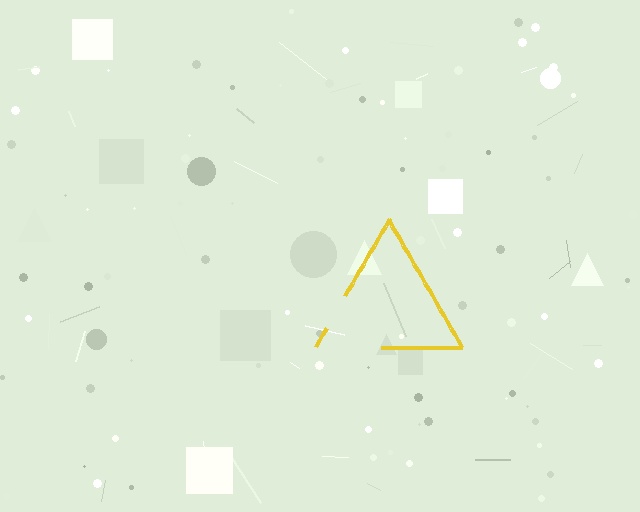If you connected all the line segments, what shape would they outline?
They would outline a triangle.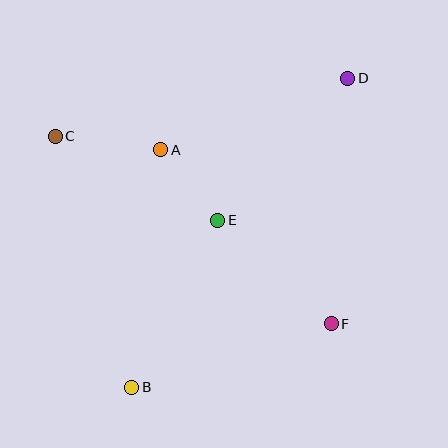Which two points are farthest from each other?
Points B and D are farthest from each other.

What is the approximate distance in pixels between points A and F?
The distance between A and F is approximately 244 pixels.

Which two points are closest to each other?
Points A and E are closest to each other.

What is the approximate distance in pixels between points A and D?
The distance between A and D is approximately 200 pixels.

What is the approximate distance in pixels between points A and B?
The distance between A and B is approximately 239 pixels.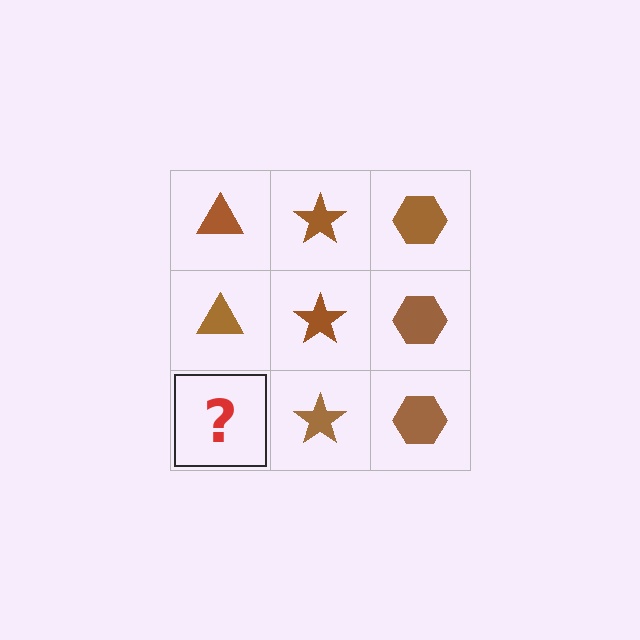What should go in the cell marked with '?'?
The missing cell should contain a brown triangle.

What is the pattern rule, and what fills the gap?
The rule is that each column has a consistent shape. The gap should be filled with a brown triangle.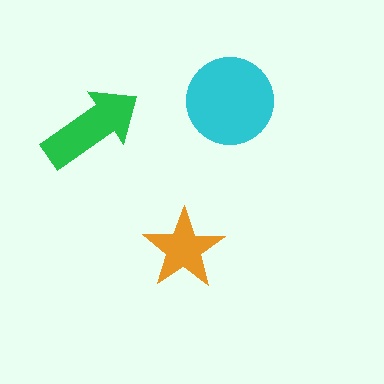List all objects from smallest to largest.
The orange star, the green arrow, the cyan circle.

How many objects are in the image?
There are 3 objects in the image.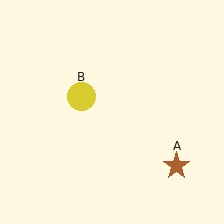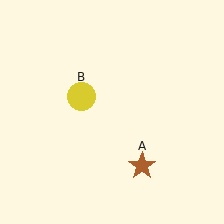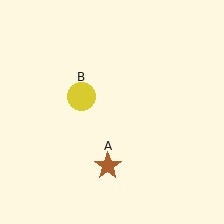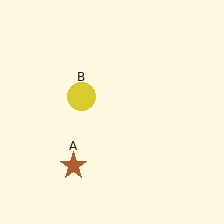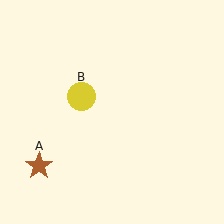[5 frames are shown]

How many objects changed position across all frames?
1 object changed position: brown star (object A).